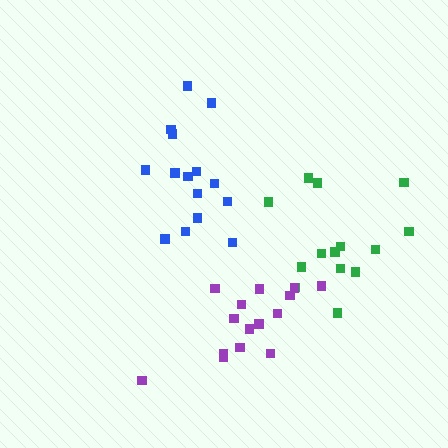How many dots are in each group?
Group 1: 15 dots, Group 2: 14 dots, Group 3: 15 dots (44 total).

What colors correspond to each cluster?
The clusters are colored: blue, green, purple.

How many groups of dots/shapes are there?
There are 3 groups.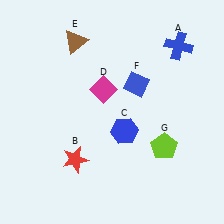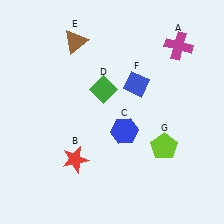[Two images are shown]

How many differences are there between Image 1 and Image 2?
There are 2 differences between the two images.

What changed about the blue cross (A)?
In Image 1, A is blue. In Image 2, it changed to magenta.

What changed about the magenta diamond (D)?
In Image 1, D is magenta. In Image 2, it changed to green.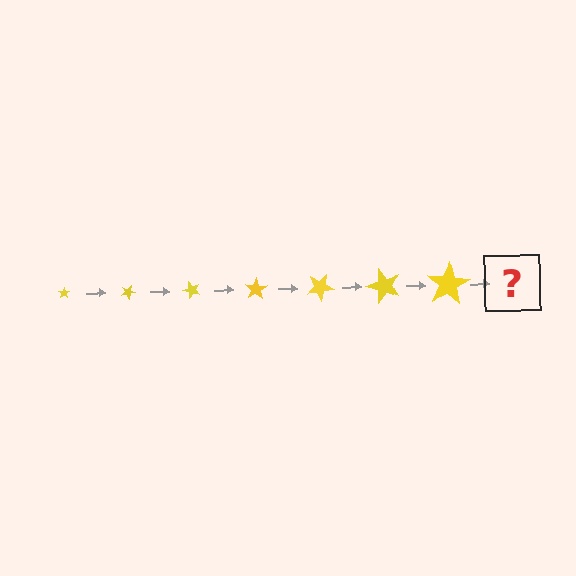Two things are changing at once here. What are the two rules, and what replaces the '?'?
The two rules are that the star grows larger each step and it rotates 25 degrees each step. The '?' should be a star, larger than the previous one and rotated 175 degrees from the start.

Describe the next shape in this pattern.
It should be a star, larger than the previous one and rotated 175 degrees from the start.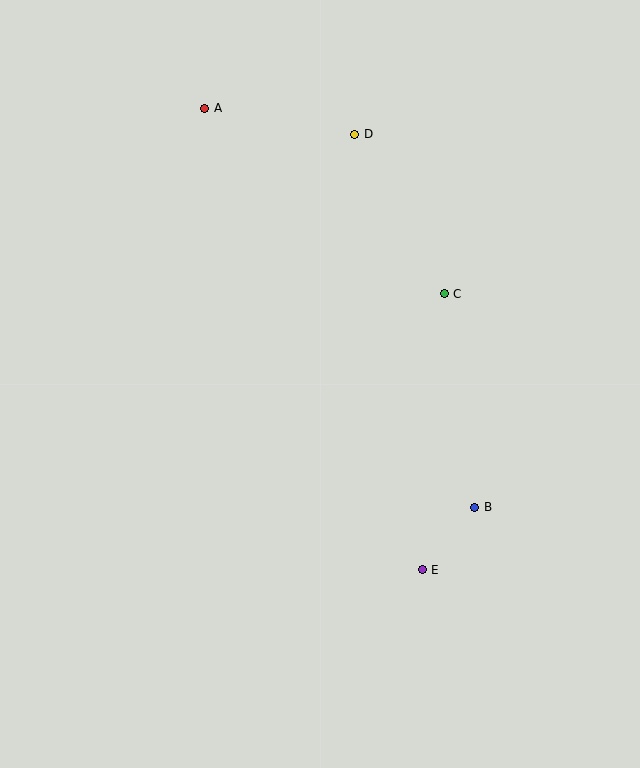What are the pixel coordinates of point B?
Point B is at (475, 507).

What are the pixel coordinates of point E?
Point E is at (422, 570).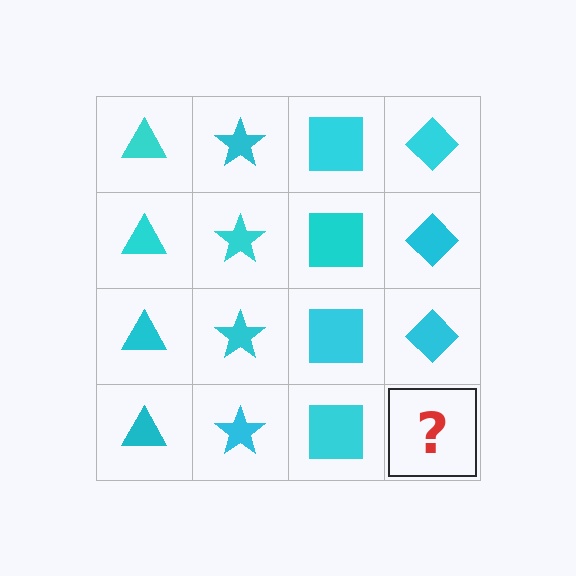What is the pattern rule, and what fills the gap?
The rule is that each column has a consistent shape. The gap should be filled with a cyan diamond.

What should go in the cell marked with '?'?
The missing cell should contain a cyan diamond.